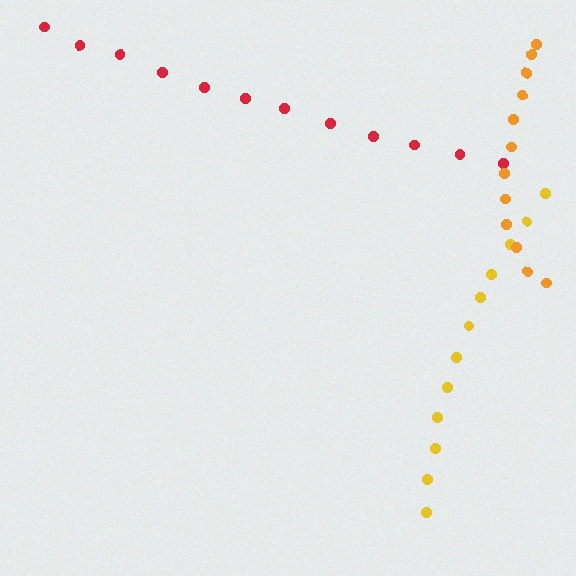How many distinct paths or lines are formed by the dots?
There are 3 distinct paths.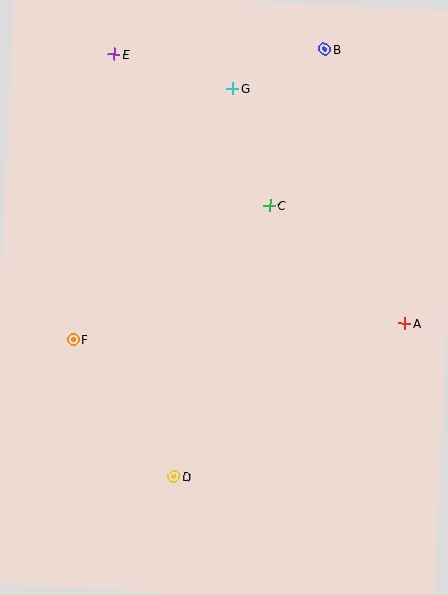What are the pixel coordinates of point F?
Point F is at (73, 340).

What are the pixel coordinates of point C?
Point C is at (270, 205).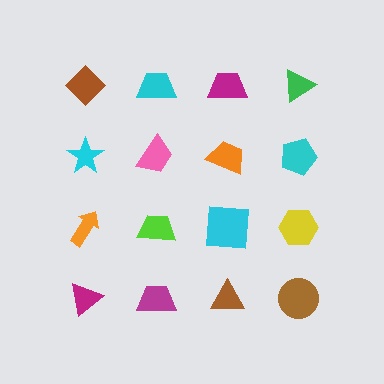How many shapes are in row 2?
4 shapes.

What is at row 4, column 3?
A brown triangle.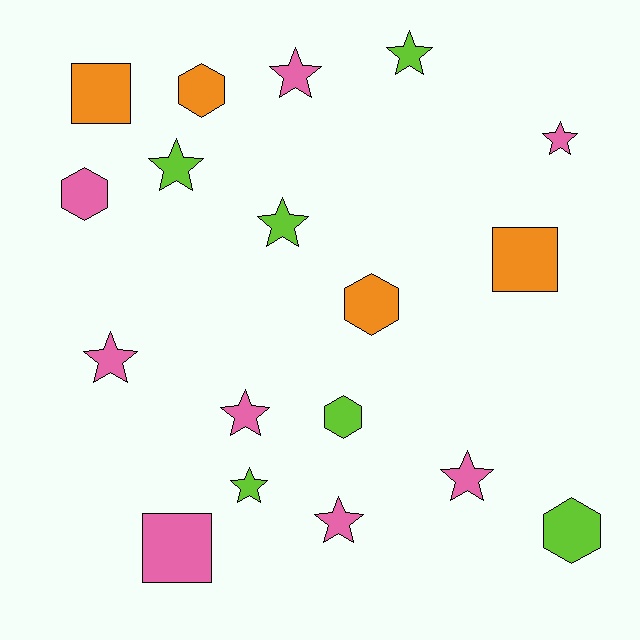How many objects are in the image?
There are 18 objects.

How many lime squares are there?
There are no lime squares.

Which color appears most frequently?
Pink, with 8 objects.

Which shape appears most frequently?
Star, with 10 objects.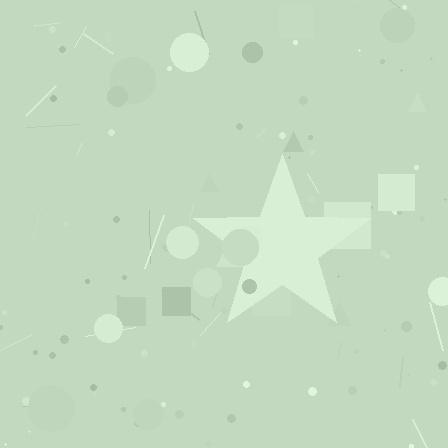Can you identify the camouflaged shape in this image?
The camouflaged shape is a star.